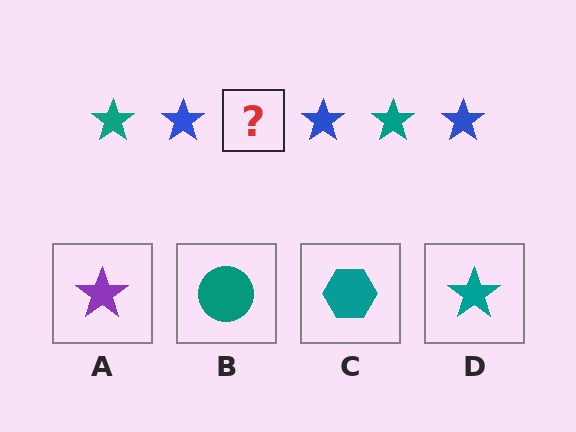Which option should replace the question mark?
Option D.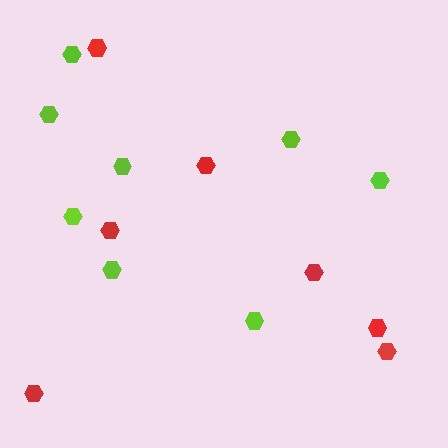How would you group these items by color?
There are 2 groups: one group of lime hexagons (8) and one group of red hexagons (7).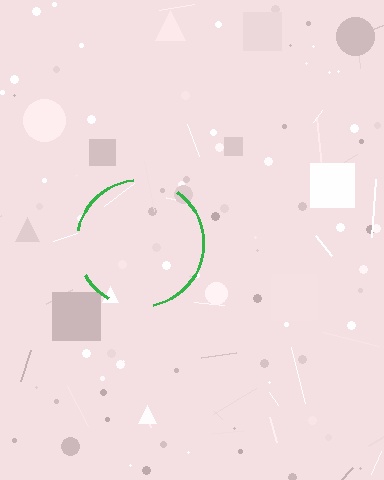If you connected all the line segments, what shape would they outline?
They would outline a circle.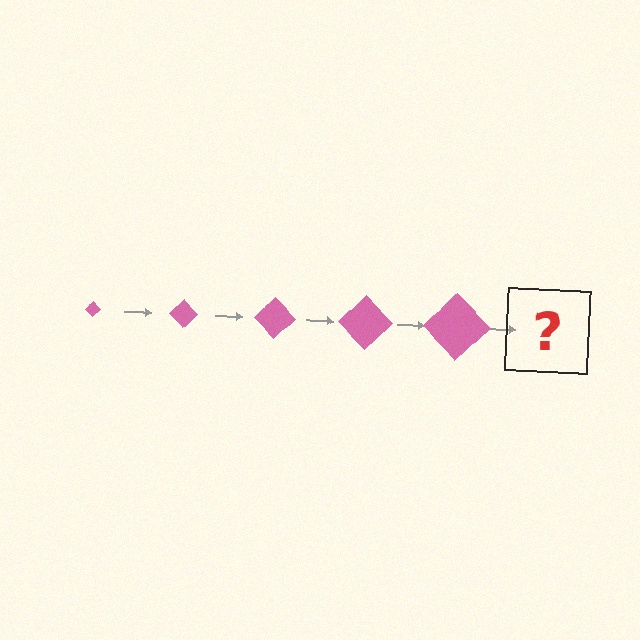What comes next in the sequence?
The next element should be a pink diamond, larger than the previous one.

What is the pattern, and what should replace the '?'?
The pattern is that the diamond gets progressively larger each step. The '?' should be a pink diamond, larger than the previous one.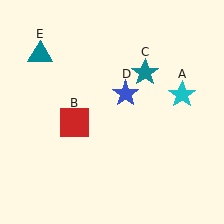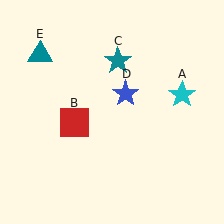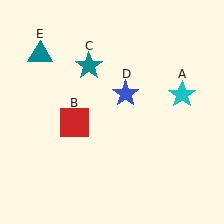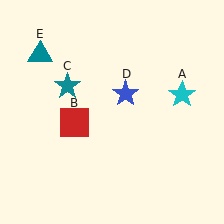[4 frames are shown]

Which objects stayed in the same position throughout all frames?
Cyan star (object A) and red square (object B) and blue star (object D) and teal triangle (object E) remained stationary.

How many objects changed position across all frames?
1 object changed position: teal star (object C).